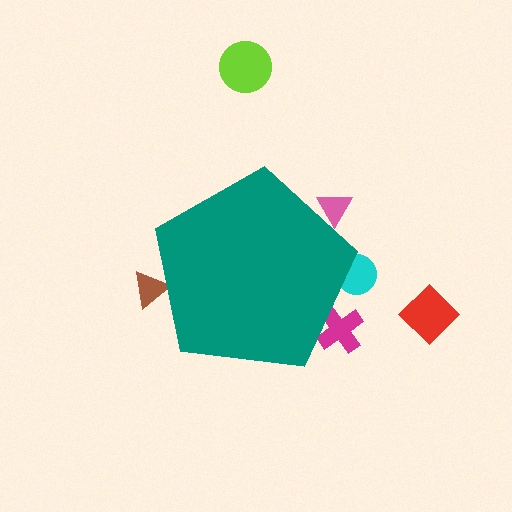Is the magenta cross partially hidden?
Yes, the magenta cross is partially hidden behind the teal pentagon.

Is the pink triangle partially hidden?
Yes, the pink triangle is partially hidden behind the teal pentagon.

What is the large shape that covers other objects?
A teal pentagon.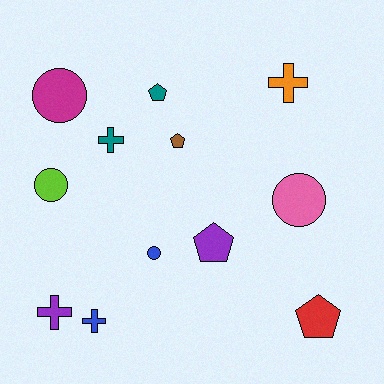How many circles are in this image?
There are 4 circles.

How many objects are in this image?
There are 12 objects.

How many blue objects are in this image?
There are 2 blue objects.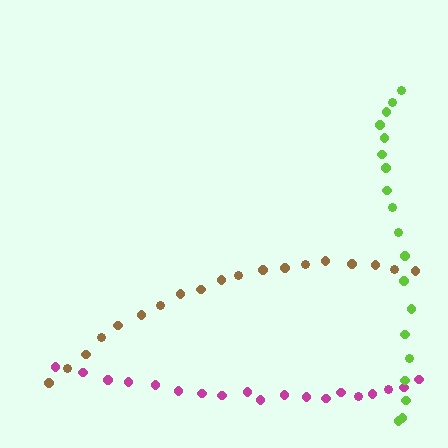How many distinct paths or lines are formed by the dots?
There are 3 distinct paths.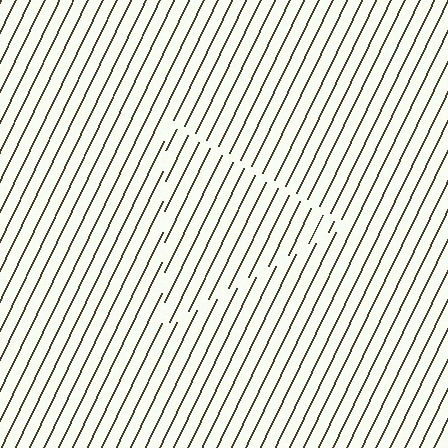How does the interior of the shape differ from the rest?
The interior of the shape contains the same grating, shifted by half a period — the contour is defined by the phase discontinuity where line-ends from the inner and outer gratings abut.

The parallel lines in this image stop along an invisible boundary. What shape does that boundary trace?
An illusory triangle. The interior of the shape contains the same grating, shifted by half a period — the contour is defined by the phase discontinuity where line-ends from the inner and outer gratings abut.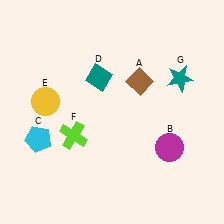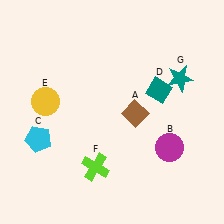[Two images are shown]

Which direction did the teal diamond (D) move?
The teal diamond (D) moved right.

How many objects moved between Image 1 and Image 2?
3 objects moved between the two images.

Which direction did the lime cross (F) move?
The lime cross (F) moved down.